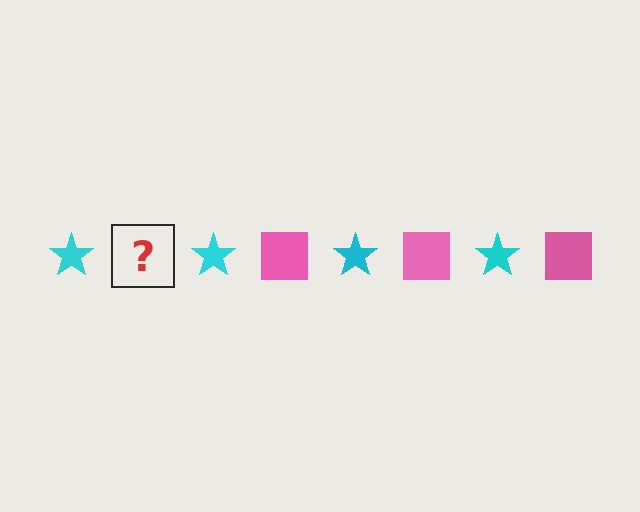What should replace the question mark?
The question mark should be replaced with a pink square.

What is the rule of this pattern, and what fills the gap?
The rule is that the pattern alternates between cyan star and pink square. The gap should be filled with a pink square.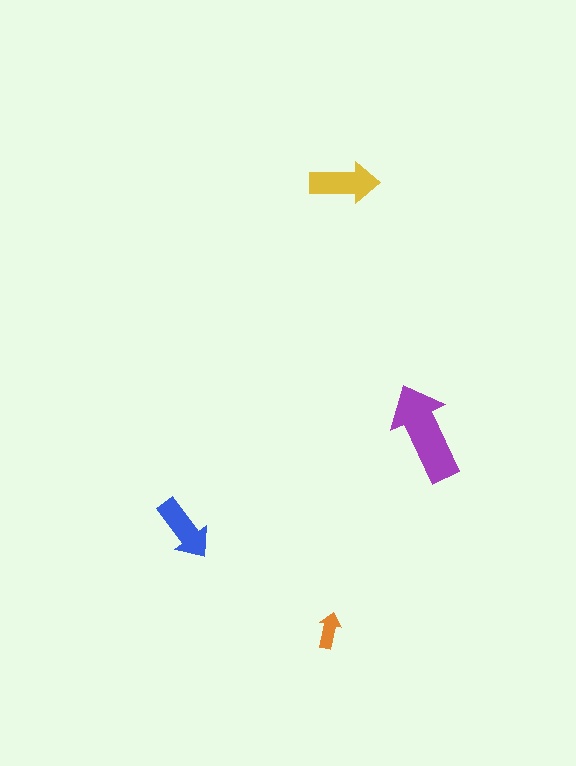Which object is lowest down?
The orange arrow is bottommost.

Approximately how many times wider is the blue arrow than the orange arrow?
About 2 times wider.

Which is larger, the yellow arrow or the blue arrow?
The yellow one.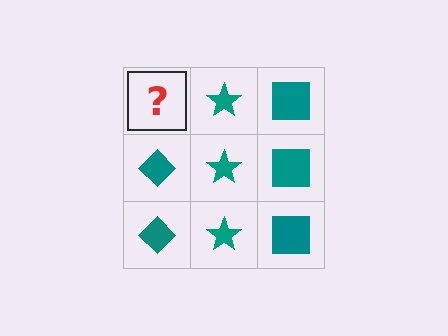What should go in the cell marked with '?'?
The missing cell should contain a teal diamond.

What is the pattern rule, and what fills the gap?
The rule is that each column has a consistent shape. The gap should be filled with a teal diamond.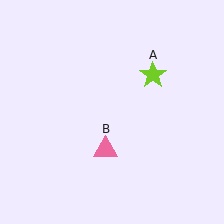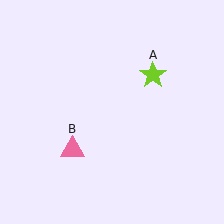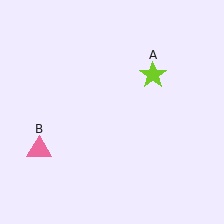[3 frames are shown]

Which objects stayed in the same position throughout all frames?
Lime star (object A) remained stationary.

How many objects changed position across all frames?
1 object changed position: pink triangle (object B).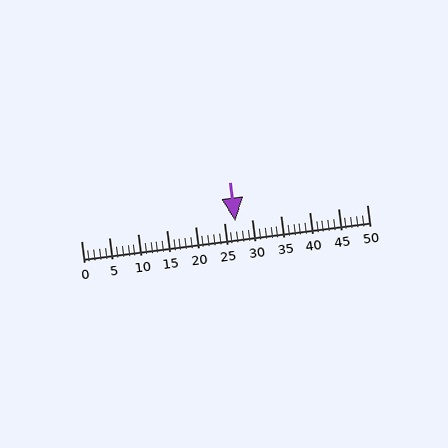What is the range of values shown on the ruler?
The ruler shows values from 0 to 50.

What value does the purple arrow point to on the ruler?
The purple arrow points to approximately 27.